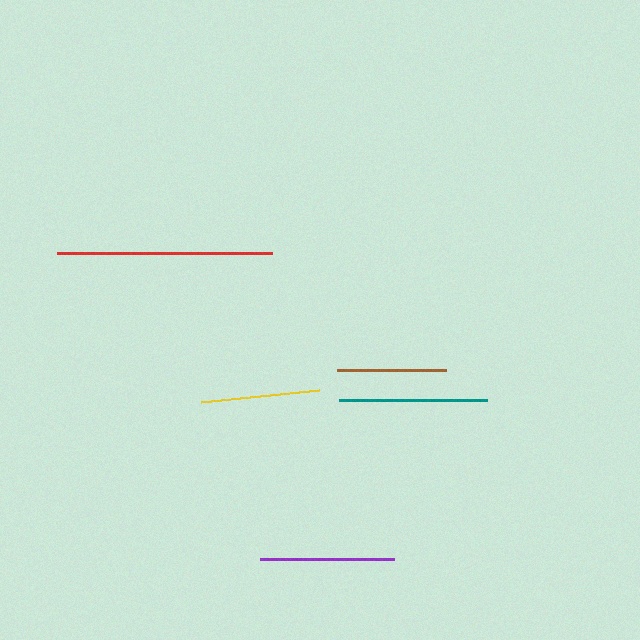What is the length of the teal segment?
The teal segment is approximately 148 pixels long.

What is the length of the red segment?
The red segment is approximately 215 pixels long.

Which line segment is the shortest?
The brown line is the shortest at approximately 109 pixels.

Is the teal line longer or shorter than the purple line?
The teal line is longer than the purple line.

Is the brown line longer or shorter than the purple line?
The purple line is longer than the brown line.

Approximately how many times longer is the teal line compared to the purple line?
The teal line is approximately 1.1 times the length of the purple line.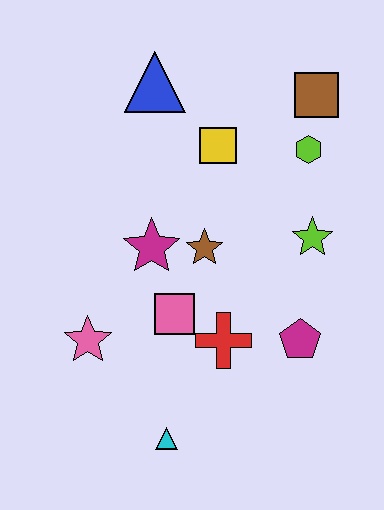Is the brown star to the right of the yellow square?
No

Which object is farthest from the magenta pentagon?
The blue triangle is farthest from the magenta pentagon.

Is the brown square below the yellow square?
No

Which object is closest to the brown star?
The magenta star is closest to the brown star.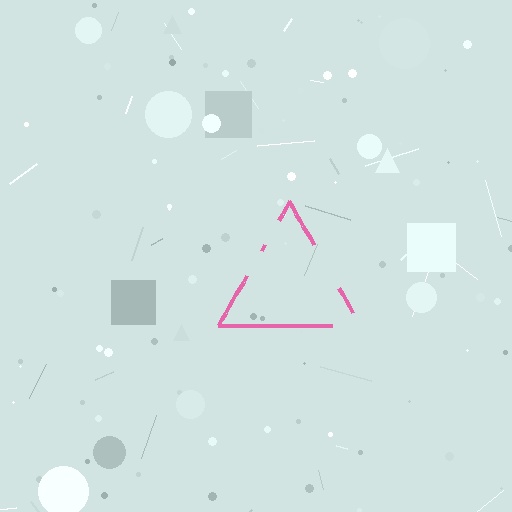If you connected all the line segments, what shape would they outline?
They would outline a triangle.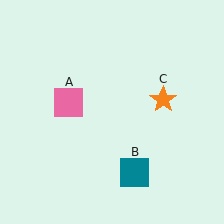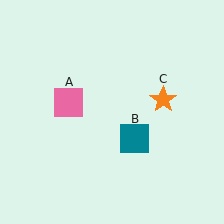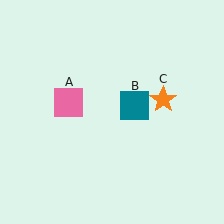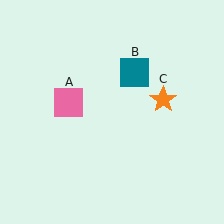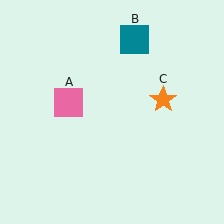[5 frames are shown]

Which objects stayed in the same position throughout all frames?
Pink square (object A) and orange star (object C) remained stationary.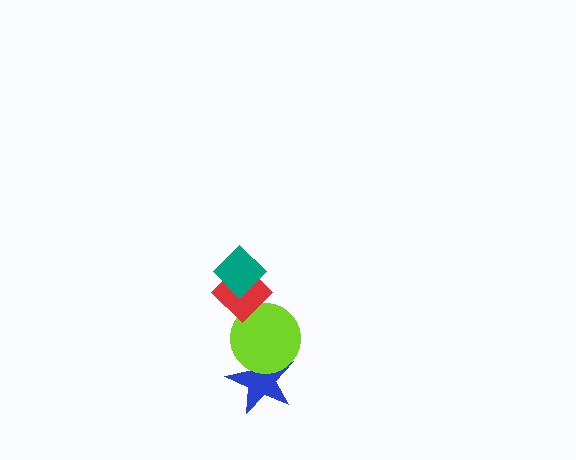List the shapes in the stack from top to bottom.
From top to bottom: the teal diamond, the red diamond, the lime circle, the blue star.